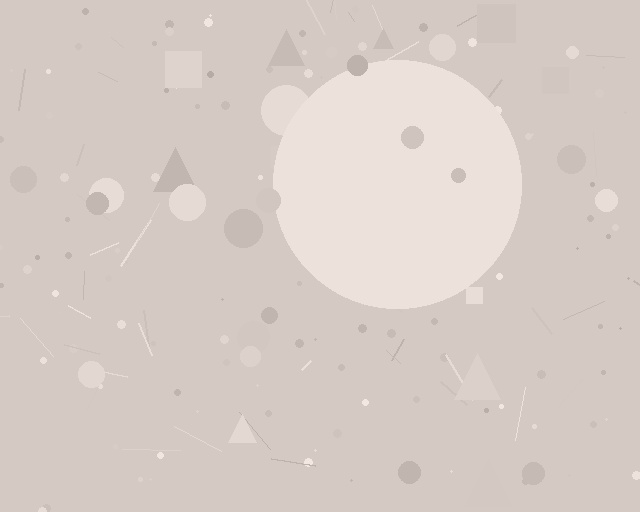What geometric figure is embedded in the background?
A circle is embedded in the background.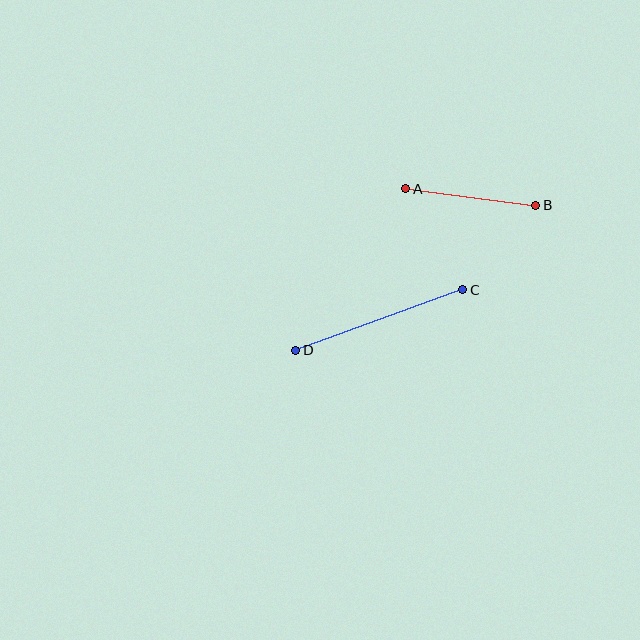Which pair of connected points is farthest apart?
Points C and D are farthest apart.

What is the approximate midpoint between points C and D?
The midpoint is at approximately (379, 320) pixels.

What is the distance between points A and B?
The distance is approximately 131 pixels.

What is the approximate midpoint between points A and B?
The midpoint is at approximately (471, 197) pixels.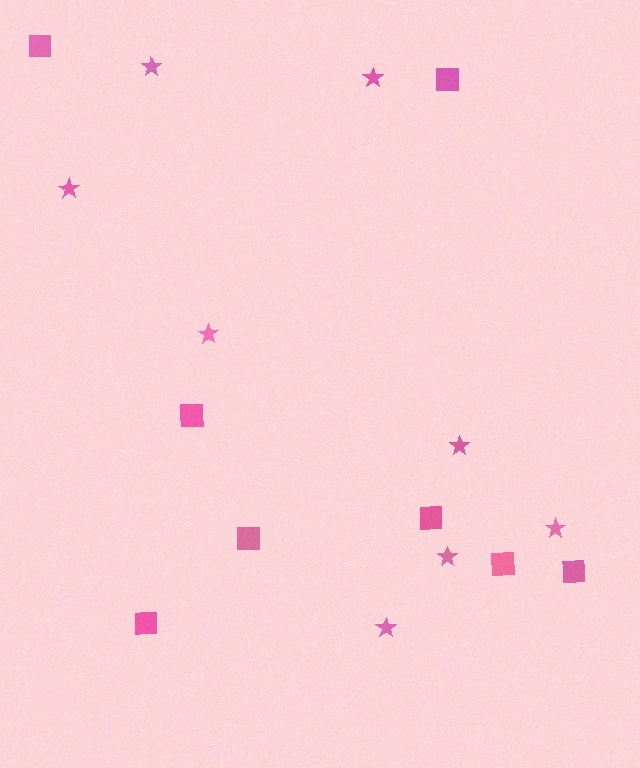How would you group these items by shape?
There are 2 groups: one group of stars (8) and one group of squares (8).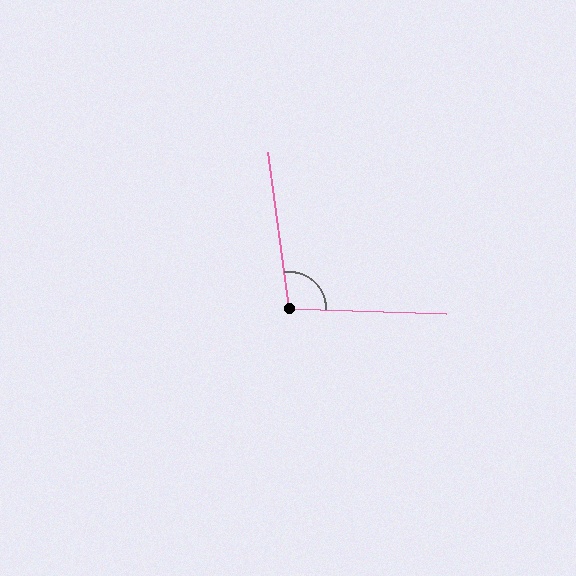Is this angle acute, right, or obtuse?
It is obtuse.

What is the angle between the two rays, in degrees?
Approximately 100 degrees.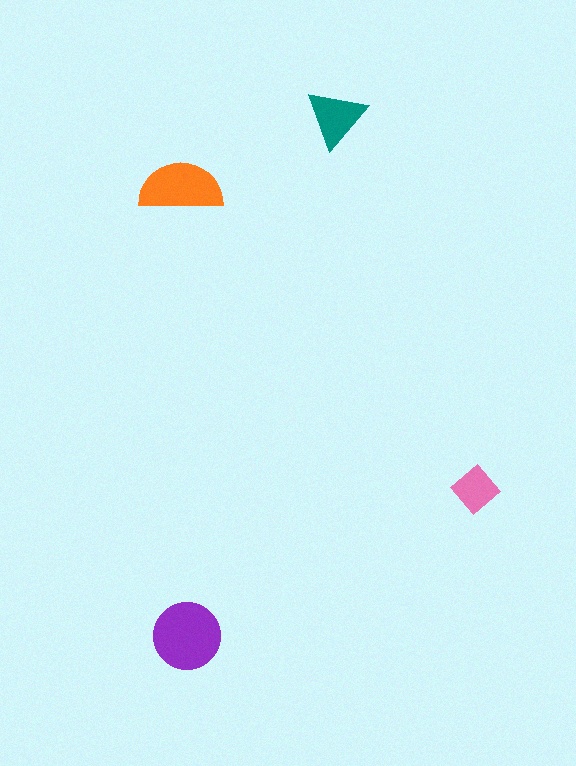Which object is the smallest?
The pink diamond.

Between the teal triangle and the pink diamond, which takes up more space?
The teal triangle.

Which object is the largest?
The purple circle.